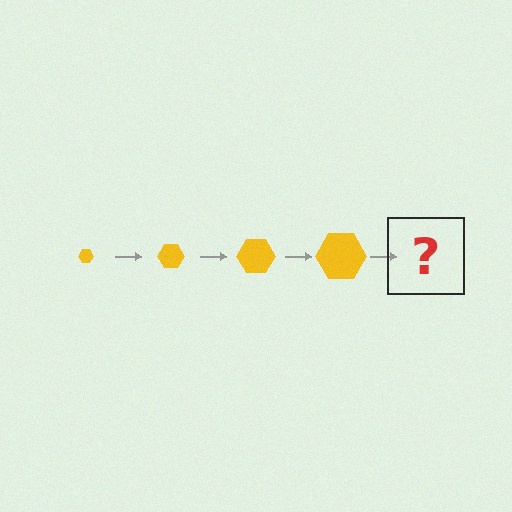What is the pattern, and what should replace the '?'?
The pattern is that the hexagon gets progressively larger each step. The '?' should be a yellow hexagon, larger than the previous one.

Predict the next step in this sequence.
The next step is a yellow hexagon, larger than the previous one.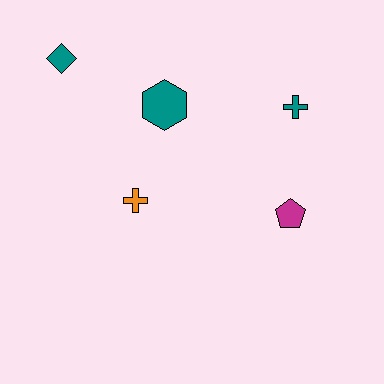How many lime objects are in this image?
There are no lime objects.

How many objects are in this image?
There are 5 objects.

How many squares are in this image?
There are no squares.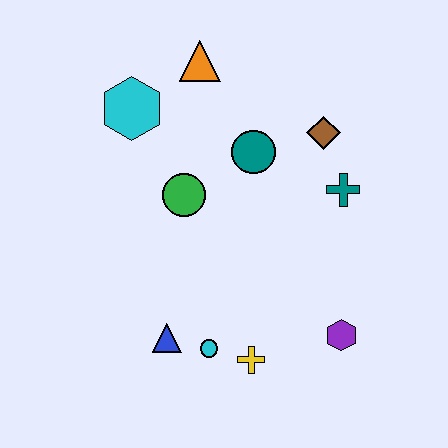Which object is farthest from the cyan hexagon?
The purple hexagon is farthest from the cyan hexagon.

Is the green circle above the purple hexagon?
Yes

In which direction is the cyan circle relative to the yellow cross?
The cyan circle is to the left of the yellow cross.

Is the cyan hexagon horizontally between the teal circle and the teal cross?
No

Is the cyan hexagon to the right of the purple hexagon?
No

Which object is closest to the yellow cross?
The cyan circle is closest to the yellow cross.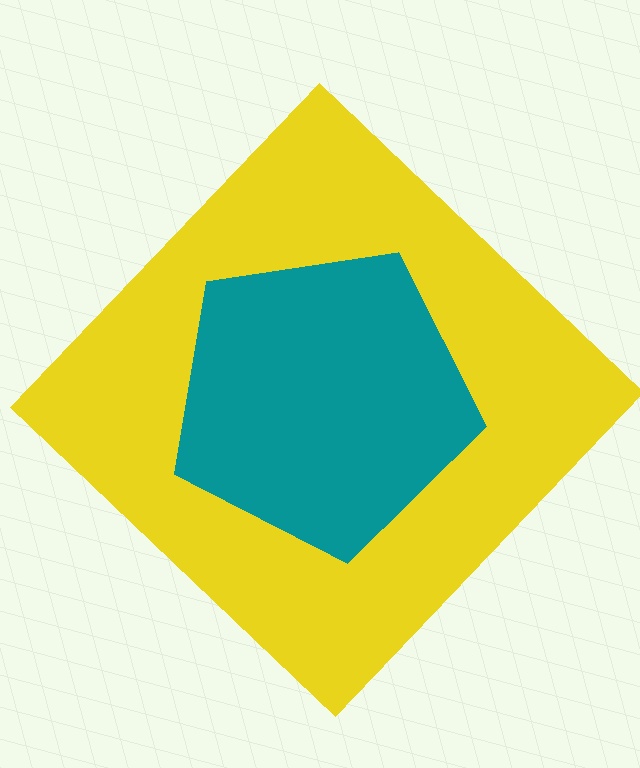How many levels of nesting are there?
2.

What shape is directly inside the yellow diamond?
The teal pentagon.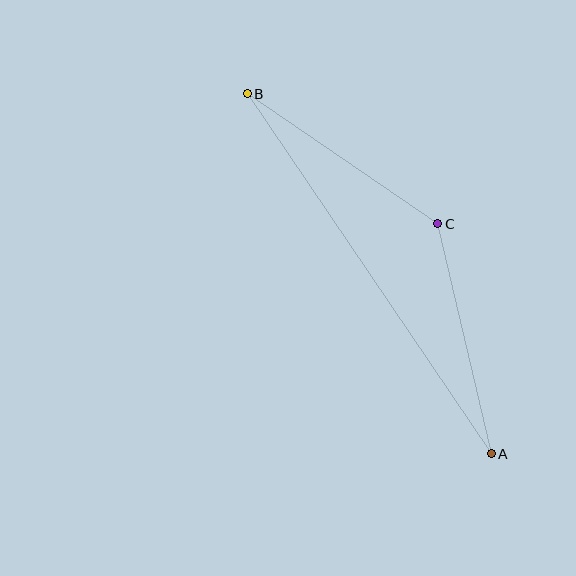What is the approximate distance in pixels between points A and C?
The distance between A and C is approximately 236 pixels.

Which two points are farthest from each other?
Points A and B are farthest from each other.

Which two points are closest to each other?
Points B and C are closest to each other.